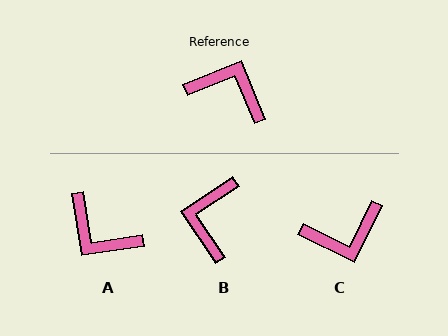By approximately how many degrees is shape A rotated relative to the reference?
Approximately 166 degrees counter-clockwise.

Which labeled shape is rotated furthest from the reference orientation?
A, about 166 degrees away.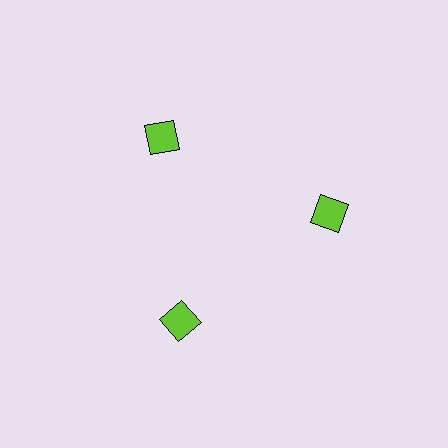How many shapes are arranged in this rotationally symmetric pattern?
There are 3 shapes, arranged in 3 groups of 1.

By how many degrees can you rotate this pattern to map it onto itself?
The pattern maps onto itself every 120 degrees of rotation.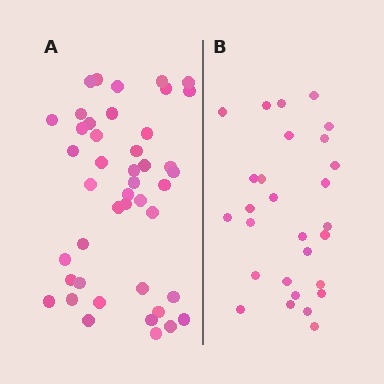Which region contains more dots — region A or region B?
Region A (the left region) has more dots.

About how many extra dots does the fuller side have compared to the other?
Region A has approximately 15 more dots than region B.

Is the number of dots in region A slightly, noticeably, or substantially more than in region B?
Region A has substantially more. The ratio is roughly 1.6 to 1.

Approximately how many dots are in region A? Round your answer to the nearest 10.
About 40 dots. (The exact count is 44, which rounds to 40.)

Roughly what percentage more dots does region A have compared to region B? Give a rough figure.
About 55% more.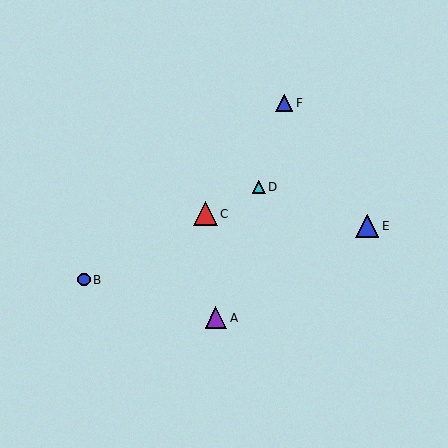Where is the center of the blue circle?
The center of the blue circle is at (84, 280).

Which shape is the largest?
The red triangle (labeled C) is the largest.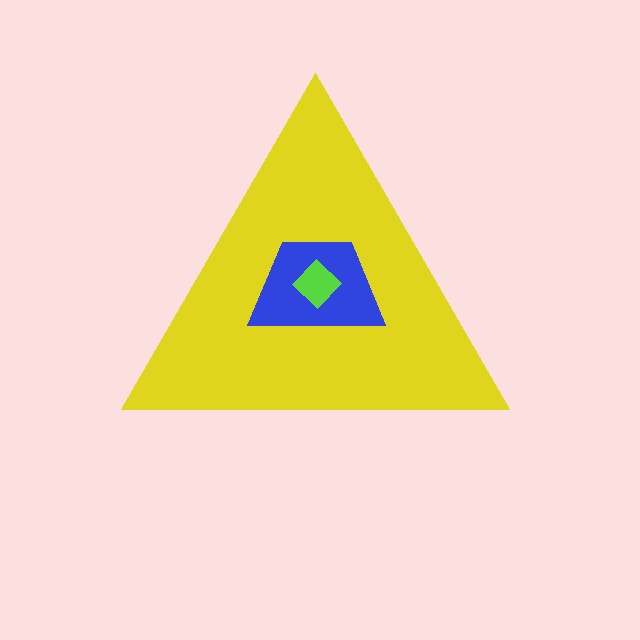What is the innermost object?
The lime diamond.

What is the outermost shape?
The yellow triangle.